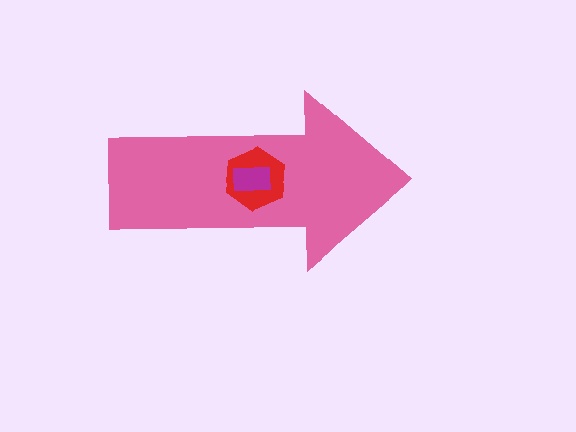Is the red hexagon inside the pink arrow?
Yes.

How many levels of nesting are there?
3.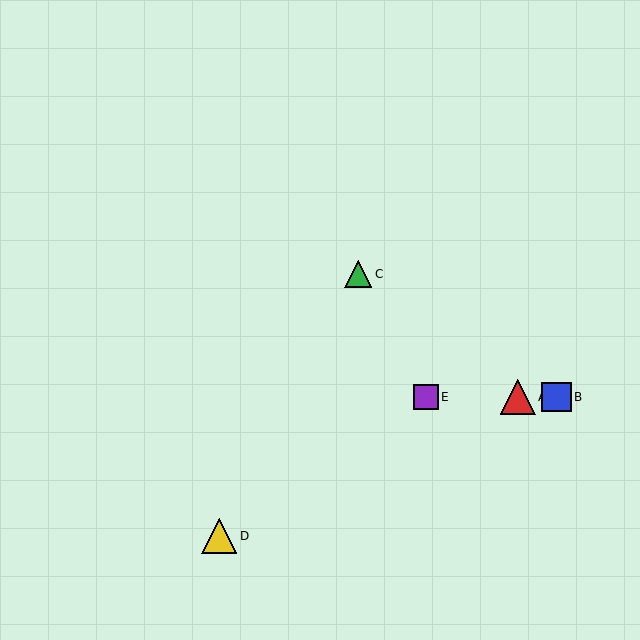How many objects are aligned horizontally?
3 objects (A, B, E) are aligned horizontally.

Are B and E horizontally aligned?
Yes, both are at y≈397.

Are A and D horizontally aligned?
No, A is at y≈397 and D is at y≈536.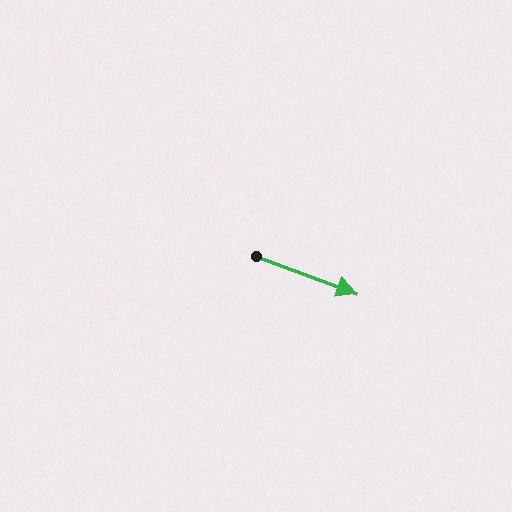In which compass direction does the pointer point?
East.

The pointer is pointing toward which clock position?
Roughly 4 o'clock.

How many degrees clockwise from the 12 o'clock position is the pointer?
Approximately 110 degrees.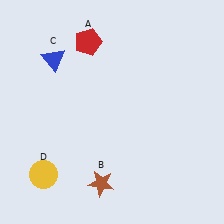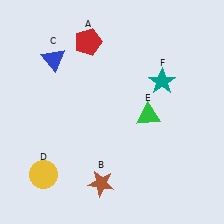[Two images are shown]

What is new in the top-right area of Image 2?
A teal star (F) was added in the top-right area of Image 2.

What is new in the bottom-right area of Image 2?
A green triangle (E) was added in the bottom-right area of Image 2.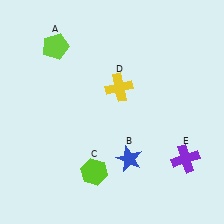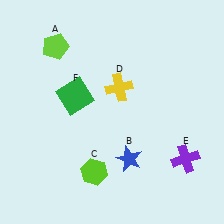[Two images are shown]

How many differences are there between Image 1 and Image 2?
There is 1 difference between the two images.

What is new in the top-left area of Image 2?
A green square (F) was added in the top-left area of Image 2.